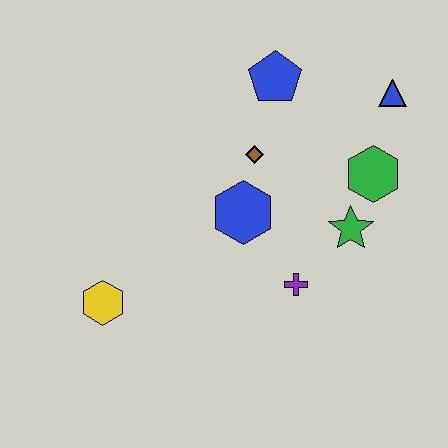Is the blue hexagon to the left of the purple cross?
Yes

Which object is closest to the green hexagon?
The green star is closest to the green hexagon.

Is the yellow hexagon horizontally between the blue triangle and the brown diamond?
No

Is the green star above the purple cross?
Yes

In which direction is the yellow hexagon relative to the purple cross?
The yellow hexagon is to the left of the purple cross.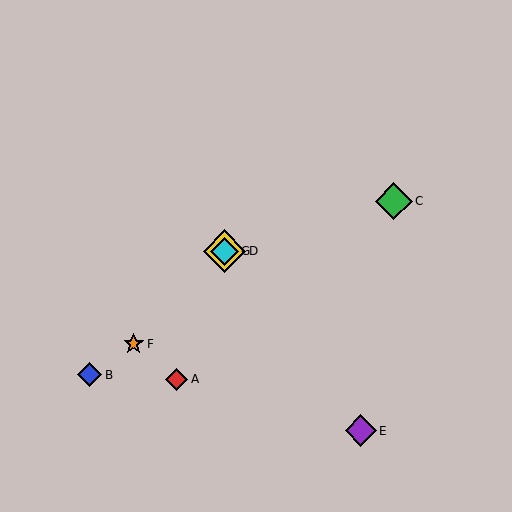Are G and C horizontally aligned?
No, G is at y≈251 and C is at y≈201.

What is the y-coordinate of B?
Object B is at y≈375.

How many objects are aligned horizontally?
2 objects (D, G) are aligned horizontally.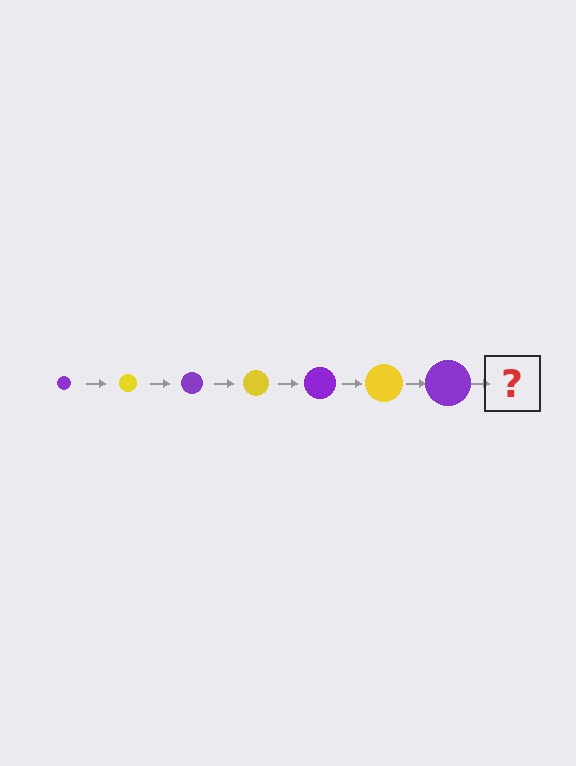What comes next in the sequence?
The next element should be a yellow circle, larger than the previous one.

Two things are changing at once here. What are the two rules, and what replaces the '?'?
The two rules are that the circle grows larger each step and the color cycles through purple and yellow. The '?' should be a yellow circle, larger than the previous one.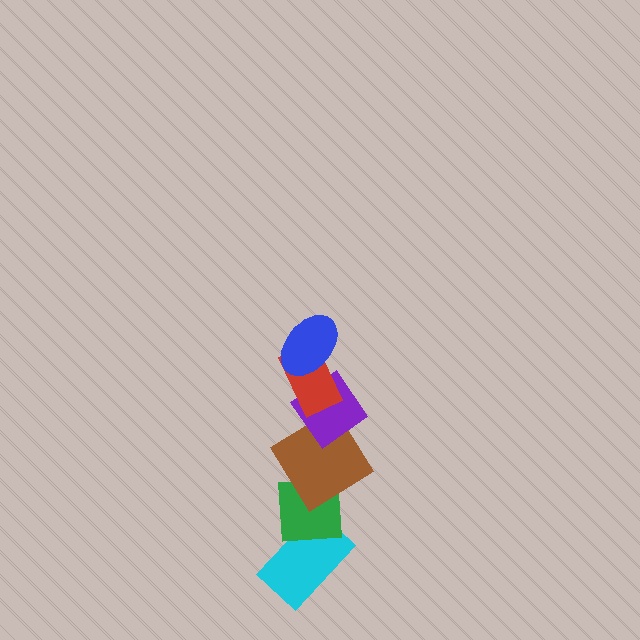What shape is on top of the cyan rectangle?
The green square is on top of the cyan rectangle.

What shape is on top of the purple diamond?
The red rectangle is on top of the purple diamond.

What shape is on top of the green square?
The brown diamond is on top of the green square.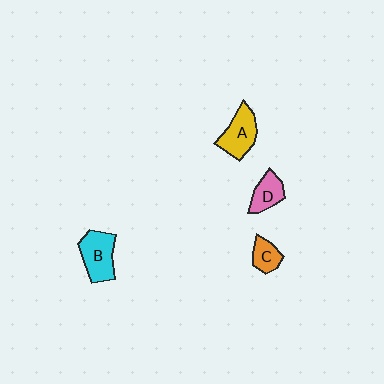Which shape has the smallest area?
Shape C (orange).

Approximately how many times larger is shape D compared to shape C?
Approximately 1.2 times.